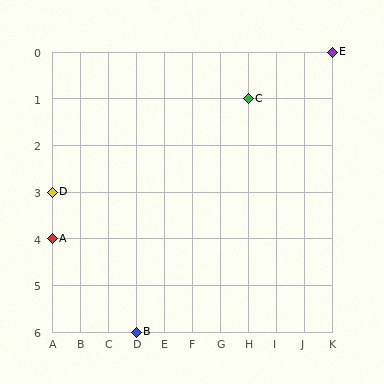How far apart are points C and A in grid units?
Points C and A are 7 columns and 3 rows apart (about 7.6 grid units diagonally).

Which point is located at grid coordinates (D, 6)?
Point B is at (D, 6).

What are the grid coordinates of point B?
Point B is at grid coordinates (D, 6).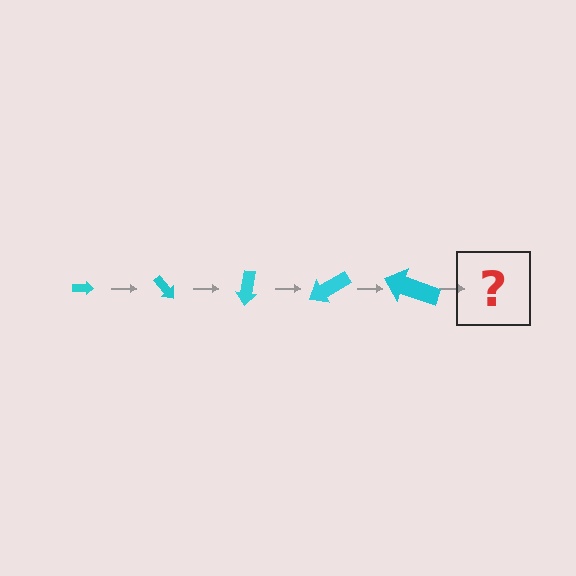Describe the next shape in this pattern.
It should be an arrow, larger than the previous one and rotated 250 degrees from the start.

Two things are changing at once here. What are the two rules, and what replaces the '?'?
The two rules are that the arrow grows larger each step and it rotates 50 degrees each step. The '?' should be an arrow, larger than the previous one and rotated 250 degrees from the start.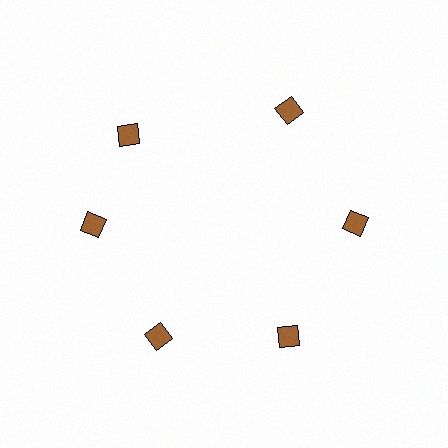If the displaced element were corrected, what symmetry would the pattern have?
It would have 6-fold rotational symmetry — the pattern would map onto itself every 60 degrees.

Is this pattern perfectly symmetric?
No. The 6 brown diamonds are arranged in a ring, but one element near the 11 o'clock position is rotated out of alignment along the ring, breaking the 6-fold rotational symmetry.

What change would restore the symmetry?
The symmetry would be restored by rotating it back into even spacing with its neighbors so that all 6 diamonds sit at equal angles and equal distance from the center.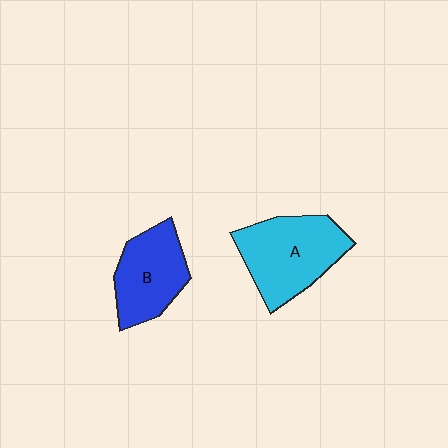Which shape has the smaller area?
Shape B (blue).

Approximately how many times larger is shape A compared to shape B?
Approximately 1.3 times.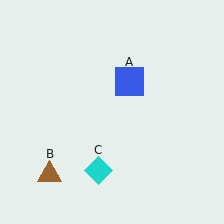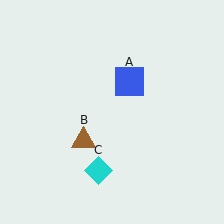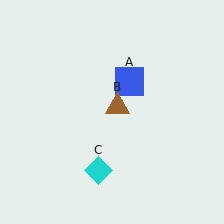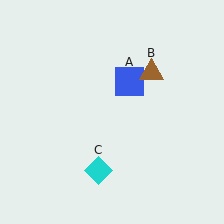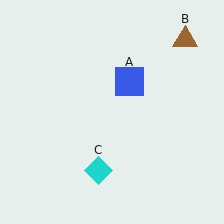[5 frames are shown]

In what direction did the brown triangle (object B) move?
The brown triangle (object B) moved up and to the right.